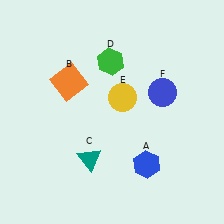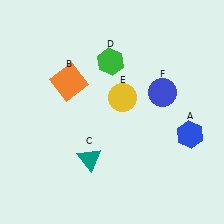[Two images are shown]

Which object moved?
The blue hexagon (A) moved right.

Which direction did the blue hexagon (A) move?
The blue hexagon (A) moved right.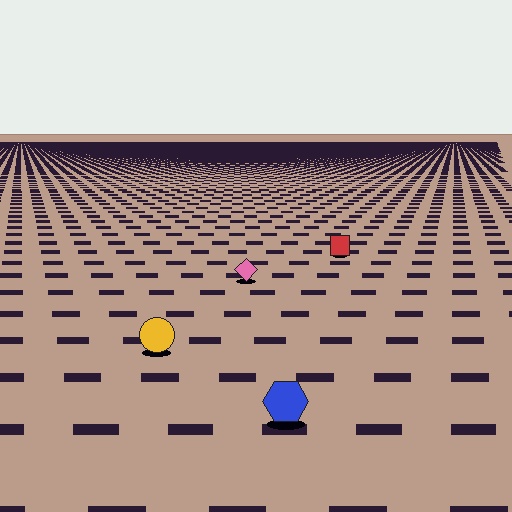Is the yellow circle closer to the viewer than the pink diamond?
Yes. The yellow circle is closer — you can tell from the texture gradient: the ground texture is coarser near it.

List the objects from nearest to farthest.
From nearest to farthest: the blue hexagon, the yellow circle, the pink diamond, the red square.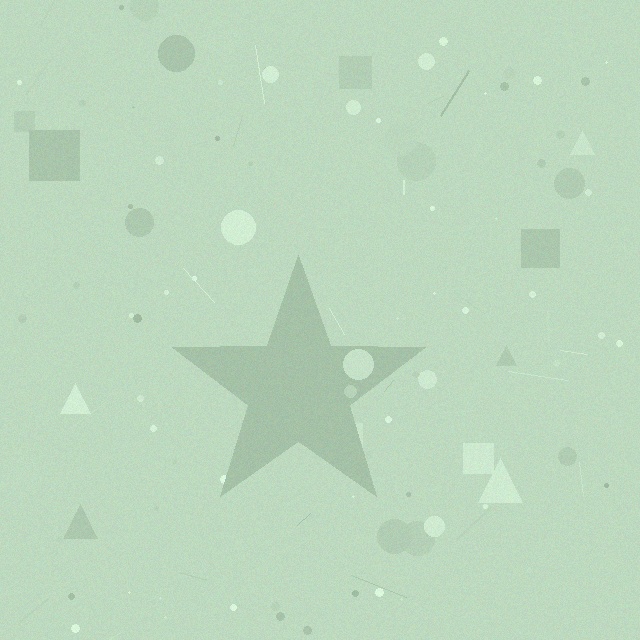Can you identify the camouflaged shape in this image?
The camouflaged shape is a star.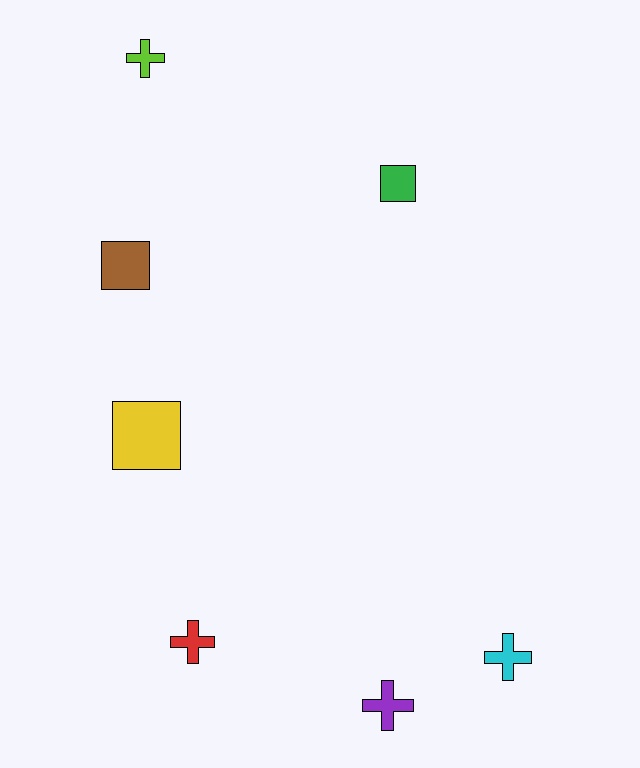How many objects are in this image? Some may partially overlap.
There are 7 objects.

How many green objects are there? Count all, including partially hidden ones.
There is 1 green object.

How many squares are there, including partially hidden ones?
There are 3 squares.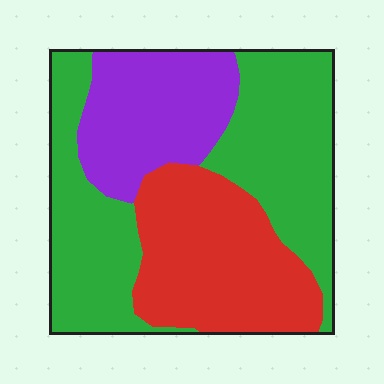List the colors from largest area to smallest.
From largest to smallest: green, red, purple.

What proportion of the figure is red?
Red covers 30% of the figure.